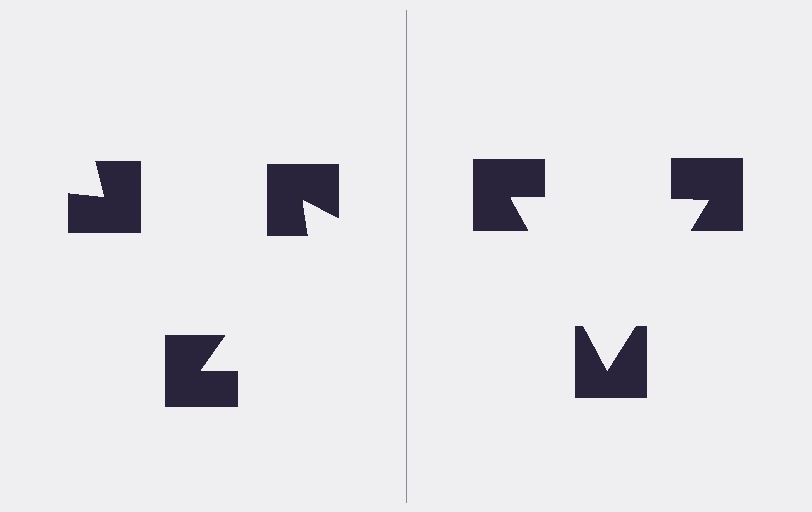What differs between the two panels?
The notched squares are positioned identically on both sides; only the wedge orientations differ. On the right they align to a triangle; on the left they are misaligned.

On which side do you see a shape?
An illusory triangle appears on the right side. On the left side the wedge cuts are rotated, so no coherent shape forms.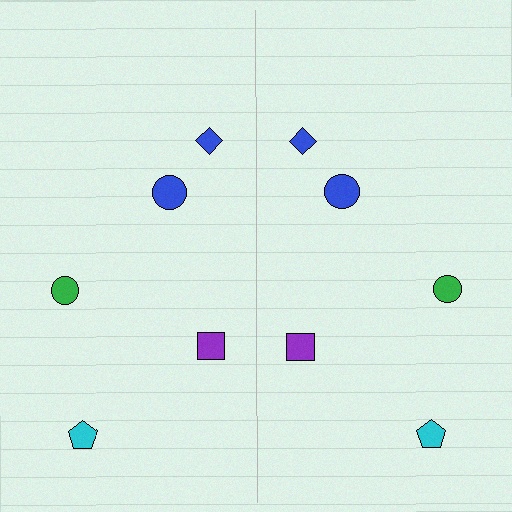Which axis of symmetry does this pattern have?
The pattern has a vertical axis of symmetry running through the center of the image.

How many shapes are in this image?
There are 10 shapes in this image.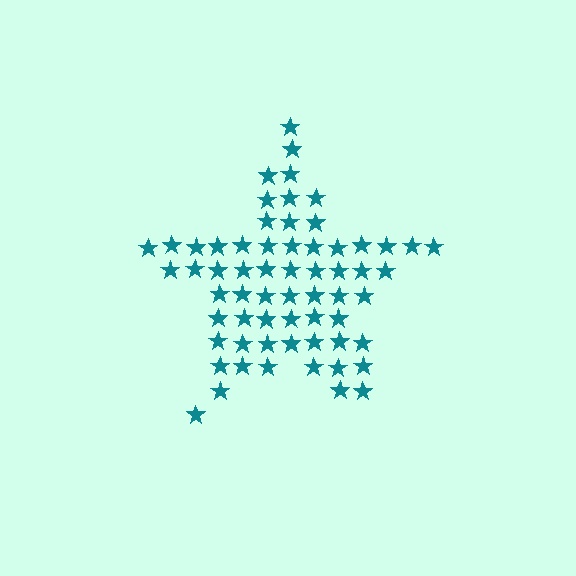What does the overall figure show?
The overall figure shows a star.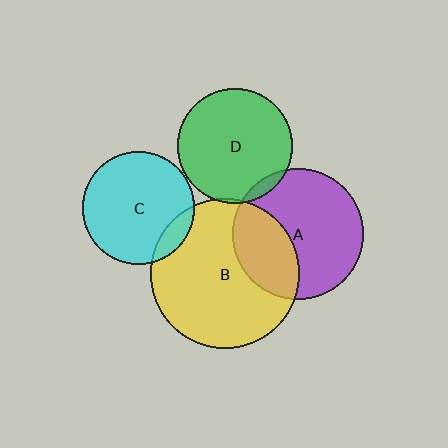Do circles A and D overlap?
Yes.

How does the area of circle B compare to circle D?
Approximately 1.7 times.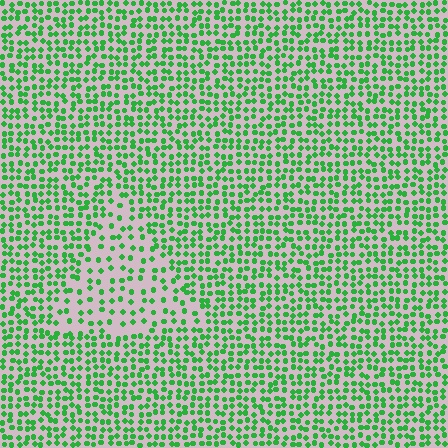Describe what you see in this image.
The image contains small green elements arranged at two different densities. A triangle-shaped region is visible where the elements are less densely packed than the surrounding area.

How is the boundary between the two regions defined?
The boundary is defined by a change in element density (approximately 1.9x ratio). All elements are the same color, size, and shape.